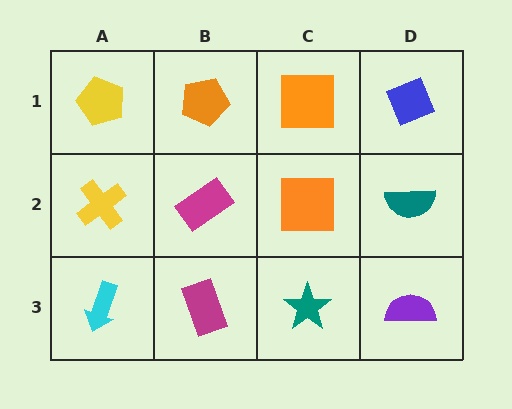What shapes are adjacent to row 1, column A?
A yellow cross (row 2, column A), an orange pentagon (row 1, column B).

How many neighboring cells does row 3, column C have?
3.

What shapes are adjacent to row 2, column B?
An orange pentagon (row 1, column B), a magenta rectangle (row 3, column B), a yellow cross (row 2, column A), an orange square (row 2, column C).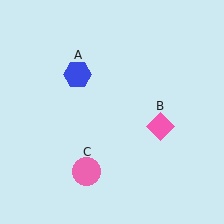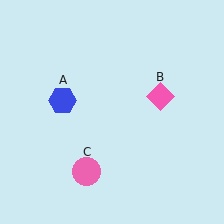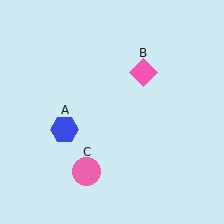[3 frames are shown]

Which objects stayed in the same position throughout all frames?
Pink circle (object C) remained stationary.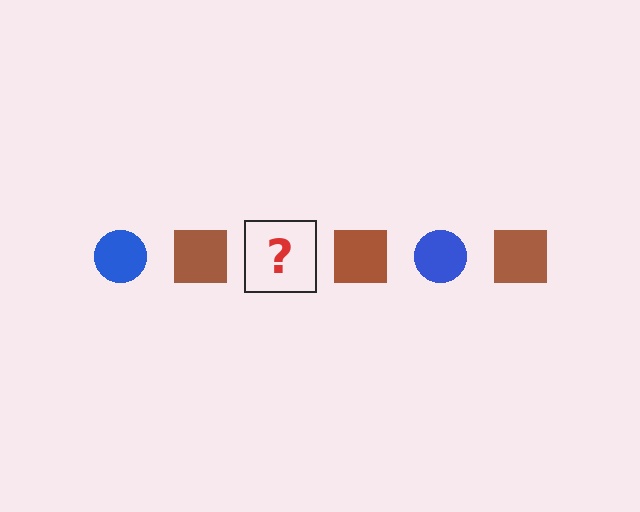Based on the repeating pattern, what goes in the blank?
The blank should be a blue circle.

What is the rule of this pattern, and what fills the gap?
The rule is that the pattern alternates between blue circle and brown square. The gap should be filled with a blue circle.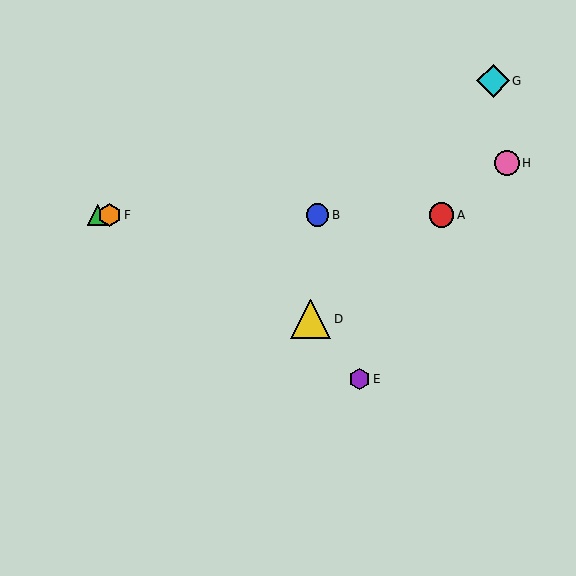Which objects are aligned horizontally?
Objects A, B, C, F are aligned horizontally.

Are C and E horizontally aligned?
No, C is at y≈215 and E is at y≈379.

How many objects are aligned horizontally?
4 objects (A, B, C, F) are aligned horizontally.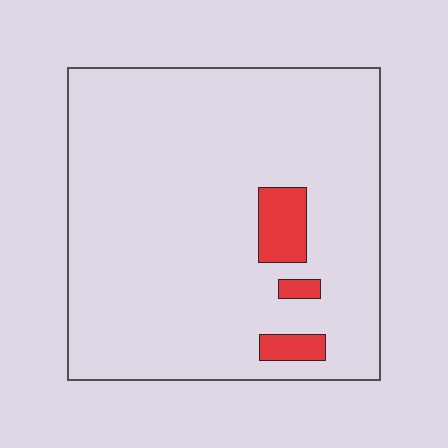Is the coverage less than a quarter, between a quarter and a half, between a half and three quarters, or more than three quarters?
Less than a quarter.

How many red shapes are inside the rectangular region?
3.